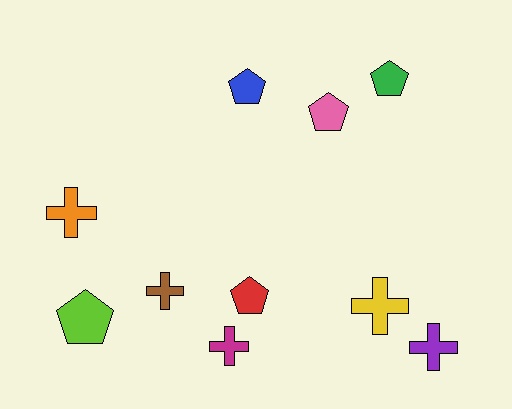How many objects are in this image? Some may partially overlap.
There are 10 objects.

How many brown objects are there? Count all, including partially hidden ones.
There is 1 brown object.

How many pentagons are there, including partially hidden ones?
There are 5 pentagons.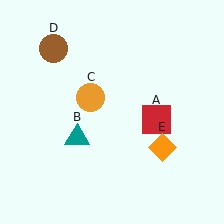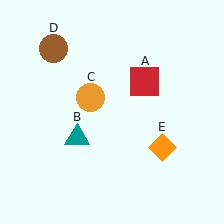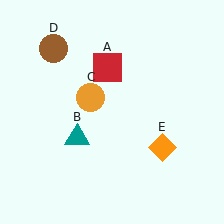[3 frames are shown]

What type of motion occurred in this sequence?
The red square (object A) rotated counterclockwise around the center of the scene.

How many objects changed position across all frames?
1 object changed position: red square (object A).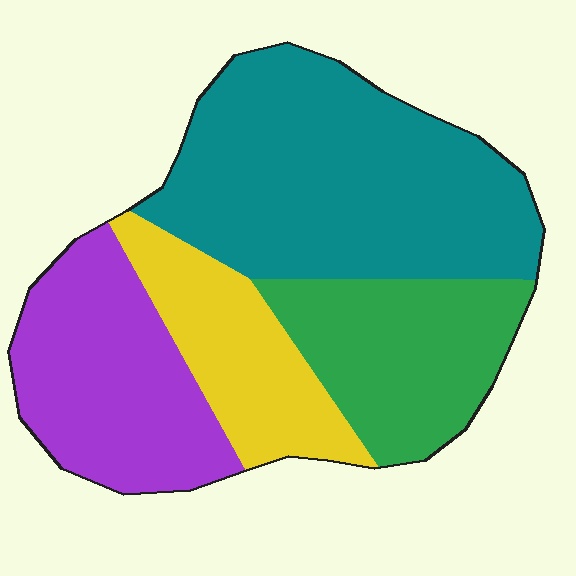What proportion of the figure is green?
Green covers 20% of the figure.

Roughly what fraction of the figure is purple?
Purple takes up about one quarter (1/4) of the figure.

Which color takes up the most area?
Teal, at roughly 40%.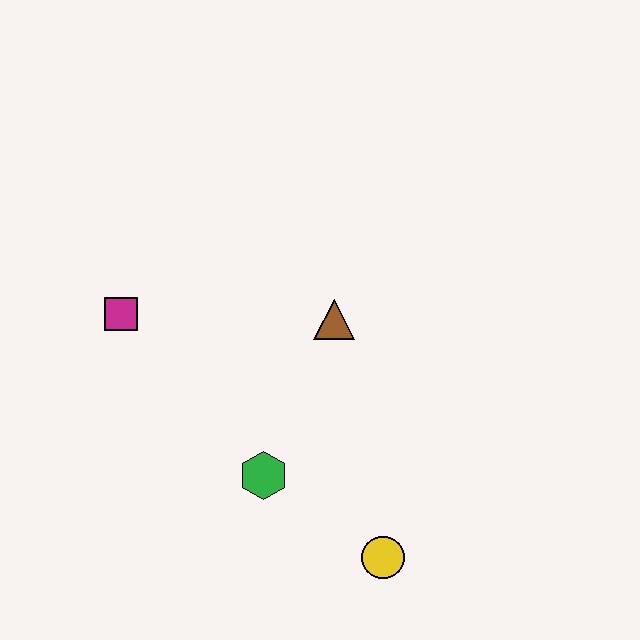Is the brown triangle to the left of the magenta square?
No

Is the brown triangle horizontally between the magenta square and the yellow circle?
Yes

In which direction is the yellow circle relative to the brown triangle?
The yellow circle is below the brown triangle.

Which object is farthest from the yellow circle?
The magenta square is farthest from the yellow circle.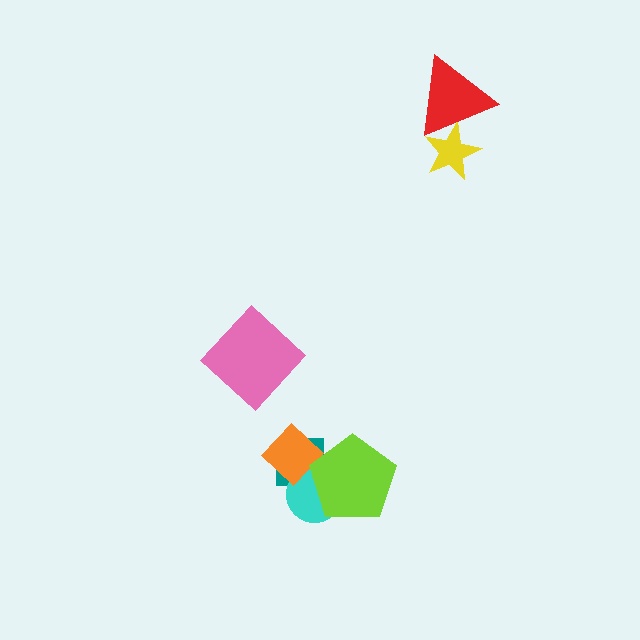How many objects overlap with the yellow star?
1 object overlaps with the yellow star.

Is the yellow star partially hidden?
Yes, it is partially covered by another shape.